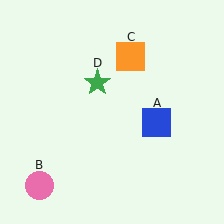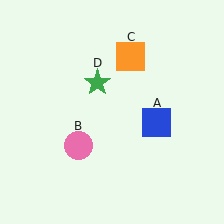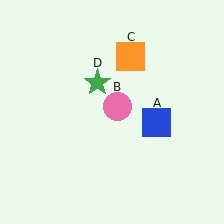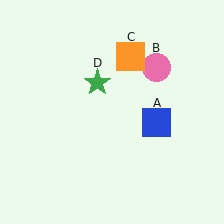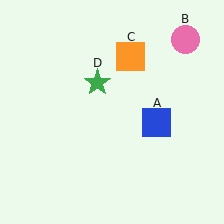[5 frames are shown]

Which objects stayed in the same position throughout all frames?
Blue square (object A) and orange square (object C) and green star (object D) remained stationary.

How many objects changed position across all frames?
1 object changed position: pink circle (object B).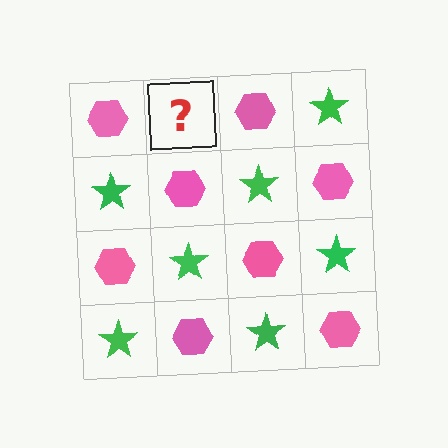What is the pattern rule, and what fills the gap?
The rule is that it alternates pink hexagon and green star in a checkerboard pattern. The gap should be filled with a green star.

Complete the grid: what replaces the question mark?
The question mark should be replaced with a green star.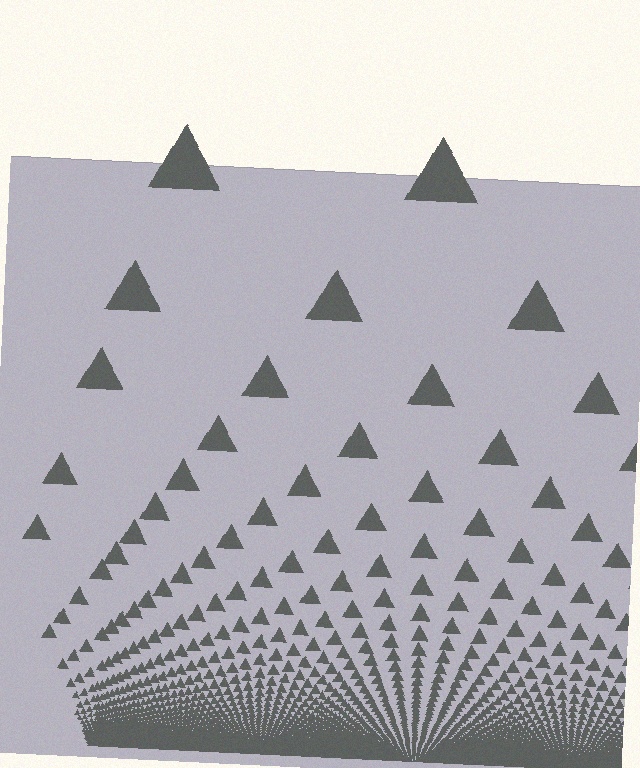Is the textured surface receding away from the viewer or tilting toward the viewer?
The surface appears to tilt toward the viewer. Texture elements get larger and sparser toward the top.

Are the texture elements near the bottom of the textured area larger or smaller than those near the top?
Smaller. The gradient is inverted — elements near the bottom are smaller and denser.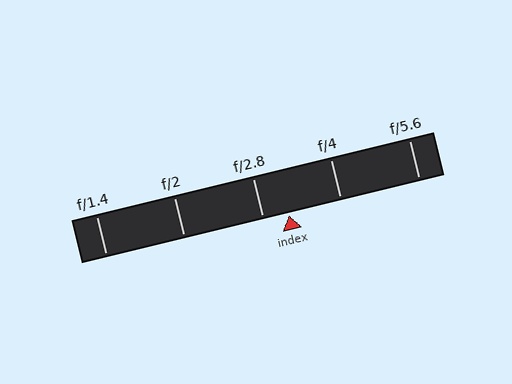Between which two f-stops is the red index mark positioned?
The index mark is between f/2.8 and f/4.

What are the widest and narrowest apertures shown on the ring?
The widest aperture shown is f/1.4 and the narrowest is f/5.6.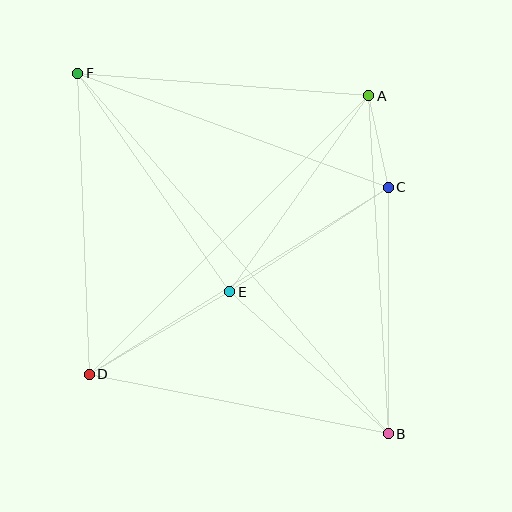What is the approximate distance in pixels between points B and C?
The distance between B and C is approximately 246 pixels.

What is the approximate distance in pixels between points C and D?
The distance between C and D is approximately 353 pixels.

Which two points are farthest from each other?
Points B and F are farthest from each other.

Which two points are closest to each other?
Points A and C are closest to each other.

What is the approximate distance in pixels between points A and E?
The distance between A and E is approximately 240 pixels.